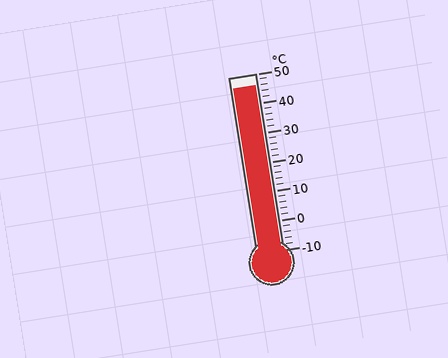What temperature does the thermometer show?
The thermometer shows approximately 46°C.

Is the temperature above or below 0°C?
The temperature is above 0°C.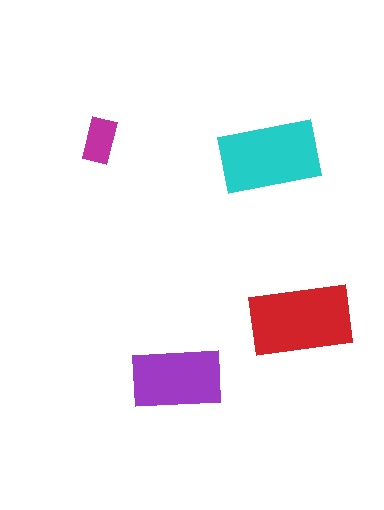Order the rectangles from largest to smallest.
the red one, the cyan one, the purple one, the magenta one.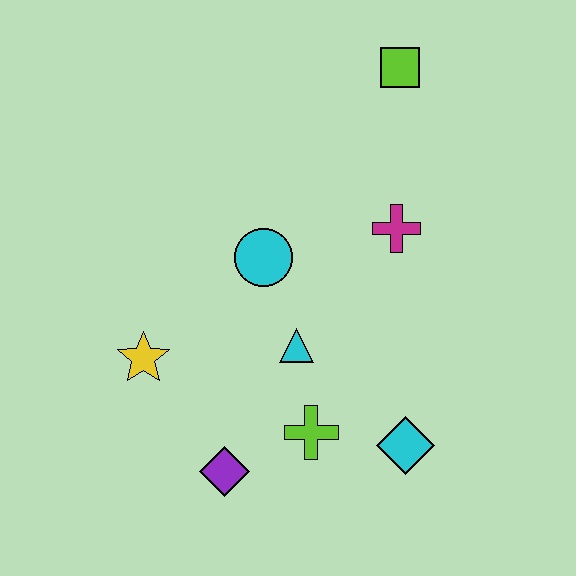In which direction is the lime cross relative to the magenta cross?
The lime cross is below the magenta cross.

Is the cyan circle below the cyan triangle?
No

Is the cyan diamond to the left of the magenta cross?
No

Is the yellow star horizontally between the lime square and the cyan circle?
No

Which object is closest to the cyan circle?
The cyan triangle is closest to the cyan circle.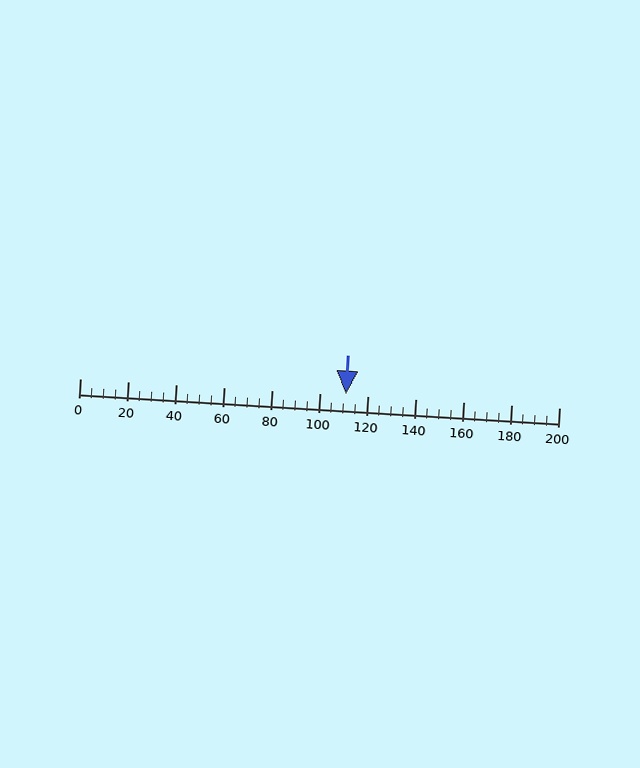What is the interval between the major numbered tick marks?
The major tick marks are spaced 20 units apart.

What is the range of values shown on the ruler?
The ruler shows values from 0 to 200.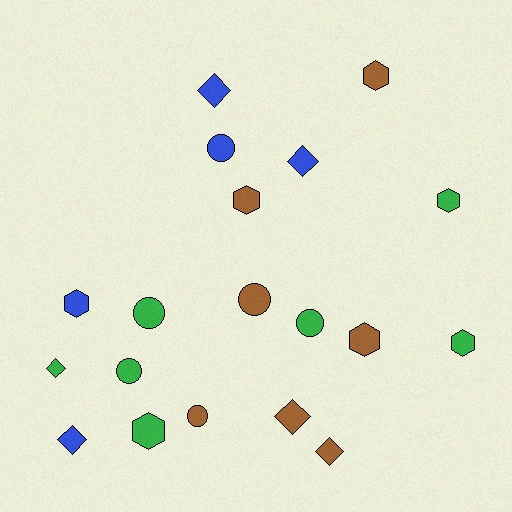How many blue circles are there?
There is 1 blue circle.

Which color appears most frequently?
Brown, with 7 objects.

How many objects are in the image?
There are 19 objects.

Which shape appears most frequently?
Hexagon, with 7 objects.